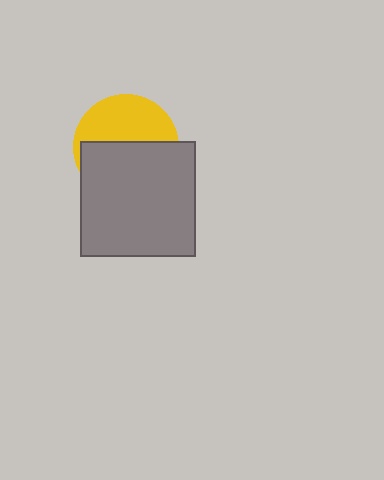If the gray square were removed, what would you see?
You would see the complete yellow circle.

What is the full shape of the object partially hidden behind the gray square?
The partially hidden object is a yellow circle.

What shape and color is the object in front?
The object in front is a gray square.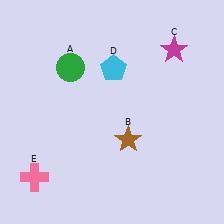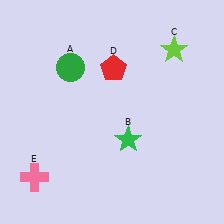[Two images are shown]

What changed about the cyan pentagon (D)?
In Image 1, D is cyan. In Image 2, it changed to red.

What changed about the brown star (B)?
In Image 1, B is brown. In Image 2, it changed to green.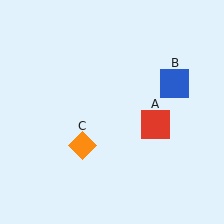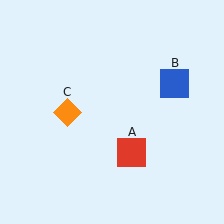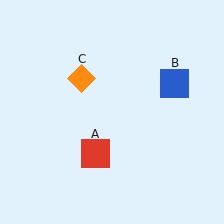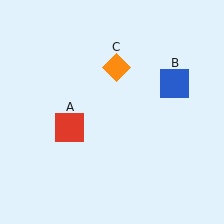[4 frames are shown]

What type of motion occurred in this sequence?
The red square (object A), orange diamond (object C) rotated clockwise around the center of the scene.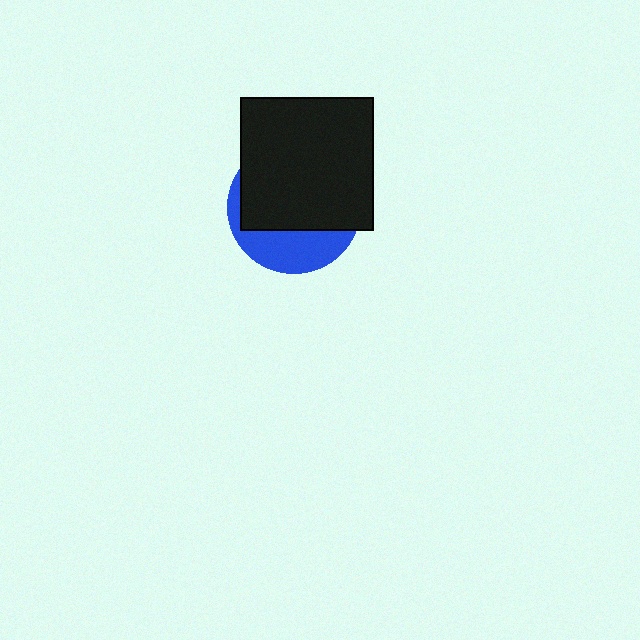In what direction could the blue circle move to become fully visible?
The blue circle could move down. That would shift it out from behind the black square entirely.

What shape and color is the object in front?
The object in front is a black square.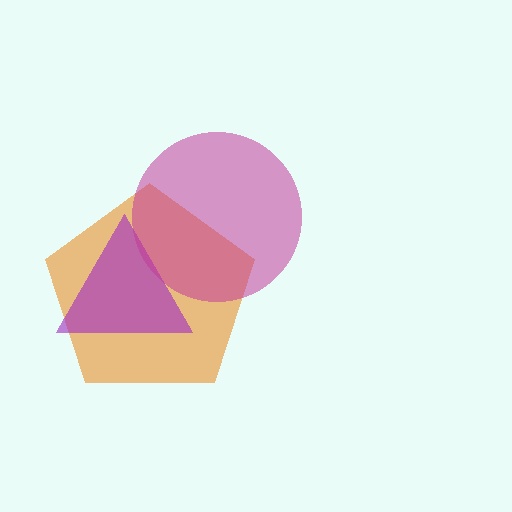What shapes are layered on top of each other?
The layered shapes are: an orange pentagon, a purple triangle, a magenta circle.